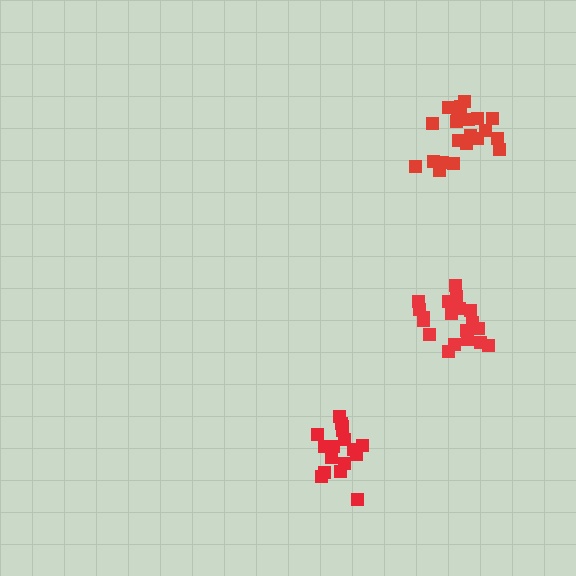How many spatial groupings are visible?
There are 3 spatial groupings.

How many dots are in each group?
Group 1: 17 dots, Group 2: 21 dots, Group 3: 19 dots (57 total).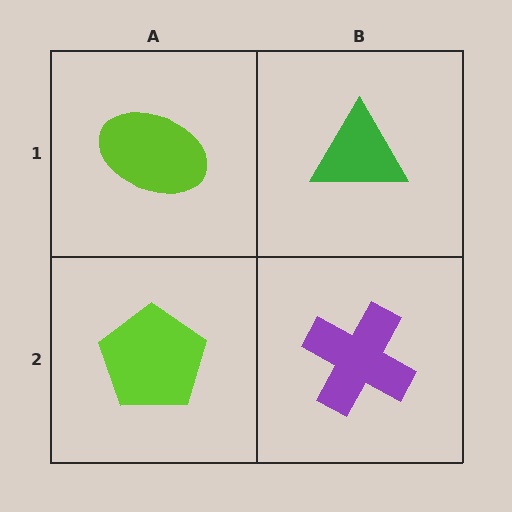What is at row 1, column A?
A lime ellipse.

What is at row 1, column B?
A green triangle.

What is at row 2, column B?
A purple cross.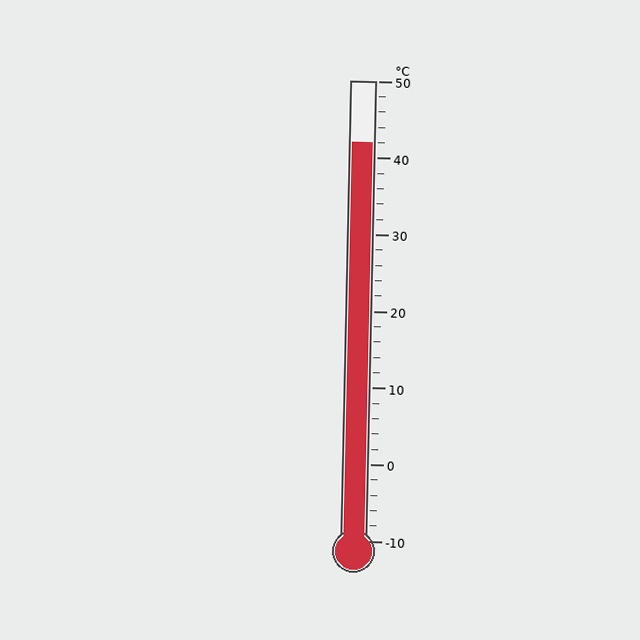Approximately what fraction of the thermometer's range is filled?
The thermometer is filled to approximately 85% of its range.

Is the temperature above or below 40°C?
The temperature is above 40°C.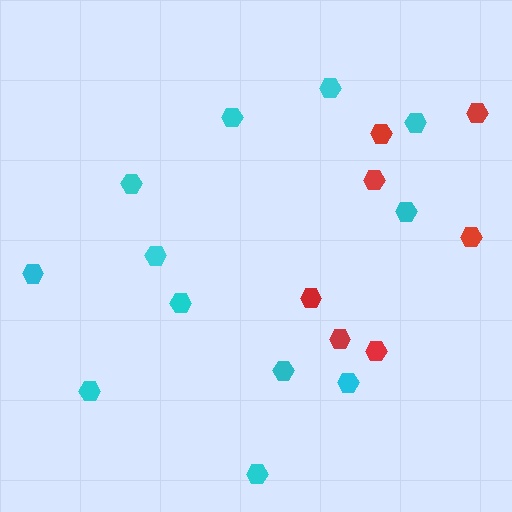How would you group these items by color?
There are 2 groups: one group of cyan hexagons (12) and one group of red hexagons (7).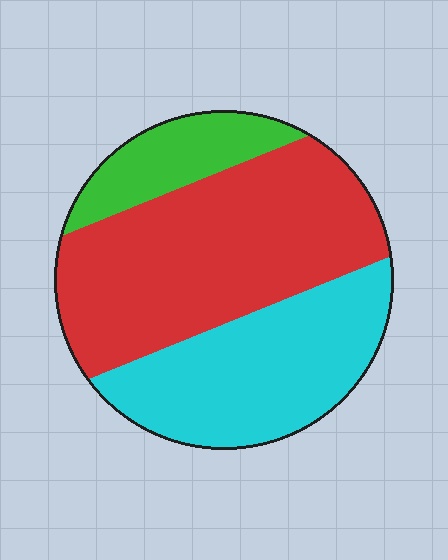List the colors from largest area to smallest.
From largest to smallest: red, cyan, green.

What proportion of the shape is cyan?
Cyan takes up between a quarter and a half of the shape.